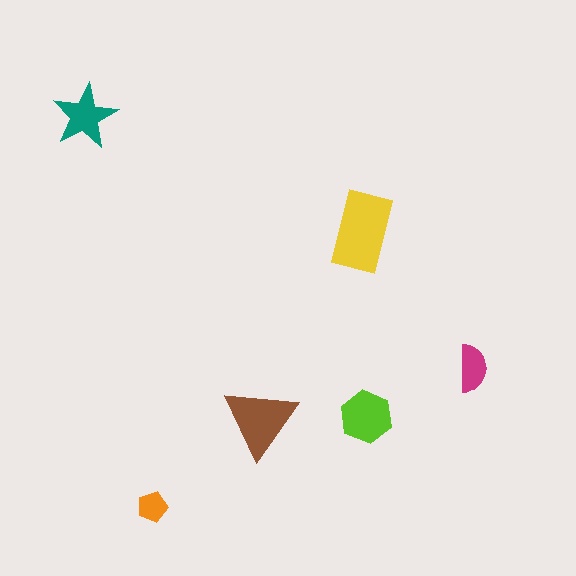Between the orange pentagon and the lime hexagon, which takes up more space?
The lime hexagon.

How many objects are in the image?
There are 6 objects in the image.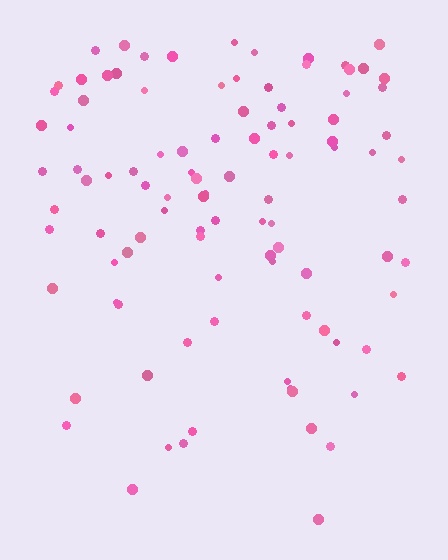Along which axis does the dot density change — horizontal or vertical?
Vertical.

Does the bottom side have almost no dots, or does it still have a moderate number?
Still a moderate number, just noticeably fewer than the top.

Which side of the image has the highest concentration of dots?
The top.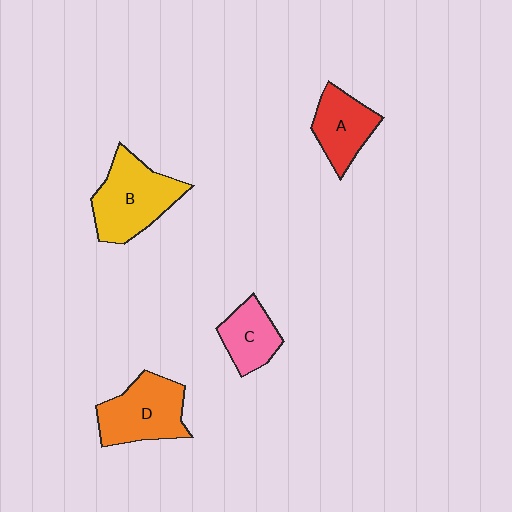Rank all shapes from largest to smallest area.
From largest to smallest: B (yellow), D (orange), A (red), C (pink).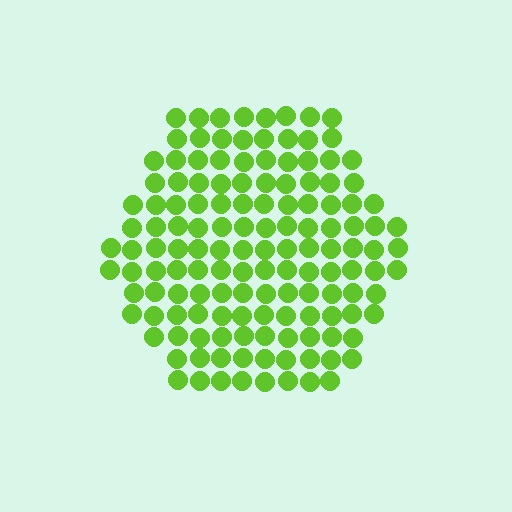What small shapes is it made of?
It is made of small circles.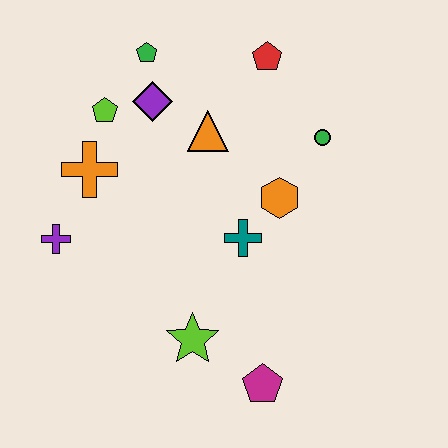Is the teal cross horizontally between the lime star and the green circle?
Yes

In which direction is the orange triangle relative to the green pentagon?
The orange triangle is below the green pentagon.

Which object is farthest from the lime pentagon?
The magenta pentagon is farthest from the lime pentagon.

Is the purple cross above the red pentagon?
No